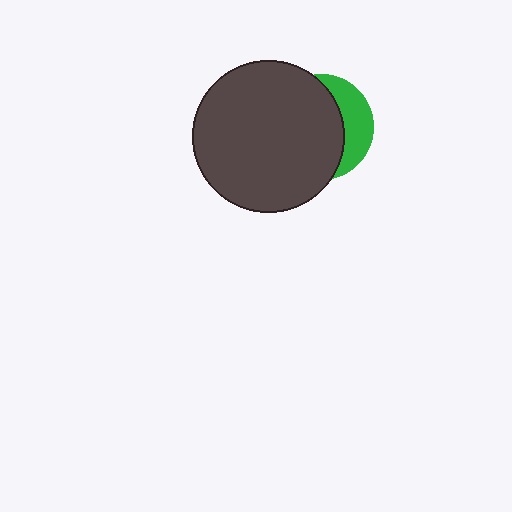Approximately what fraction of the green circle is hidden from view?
Roughly 69% of the green circle is hidden behind the dark gray circle.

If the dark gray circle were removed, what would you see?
You would see the complete green circle.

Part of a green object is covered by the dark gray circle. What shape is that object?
It is a circle.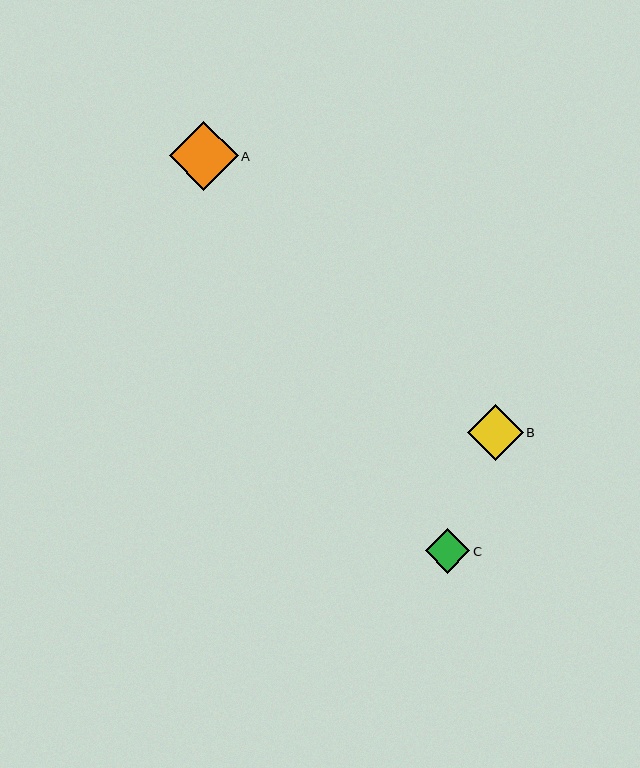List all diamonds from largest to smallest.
From largest to smallest: A, B, C.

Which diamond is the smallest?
Diamond C is the smallest with a size of approximately 45 pixels.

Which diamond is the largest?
Diamond A is the largest with a size of approximately 69 pixels.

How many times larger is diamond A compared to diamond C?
Diamond A is approximately 1.5 times the size of diamond C.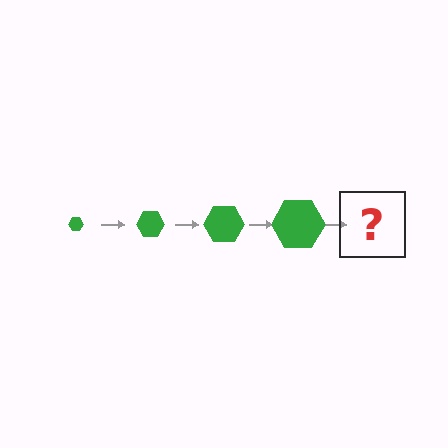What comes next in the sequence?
The next element should be a green hexagon, larger than the previous one.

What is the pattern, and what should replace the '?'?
The pattern is that the hexagon gets progressively larger each step. The '?' should be a green hexagon, larger than the previous one.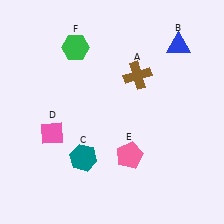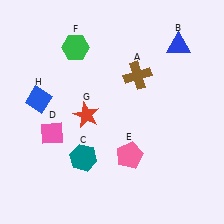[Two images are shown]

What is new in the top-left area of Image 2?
A blue diamond (H) was added in the top-left area of Image 2.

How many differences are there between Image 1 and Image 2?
There are 2 differences between the two images.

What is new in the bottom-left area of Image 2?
A red star (G) was added in the bottom-left area of Image 2.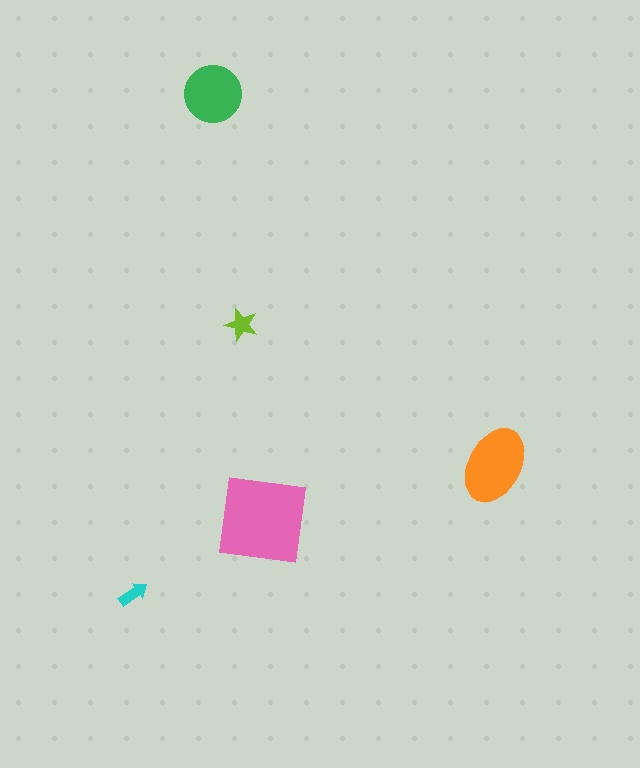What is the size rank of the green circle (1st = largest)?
3rd.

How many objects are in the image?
There are 5 objects in the image.